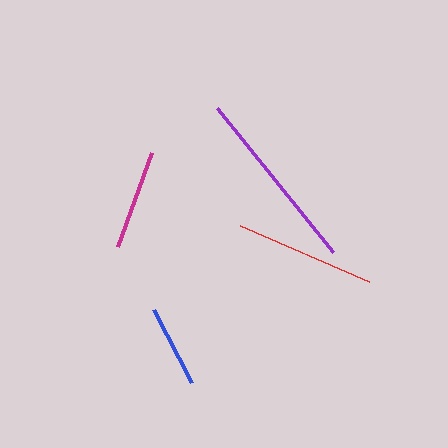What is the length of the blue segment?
The blue segment is approximately 81 pixels long.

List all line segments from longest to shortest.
From longest to shortest: purple, red, magenta, blue.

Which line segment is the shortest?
The blue line is the shortest at approximately 81 pixels.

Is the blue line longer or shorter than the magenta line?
The magenta line is longer than the blue line.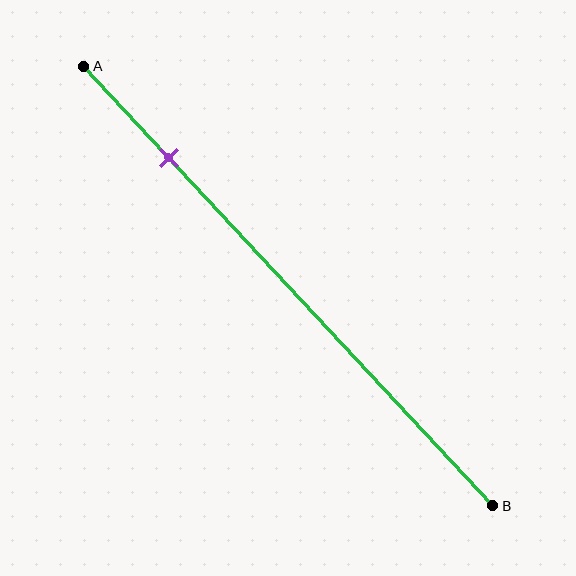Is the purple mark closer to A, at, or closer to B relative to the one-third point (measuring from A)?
The purple mark is closer to point A than the one-third point of segment AB.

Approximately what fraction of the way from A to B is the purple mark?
The purple mark is approximately 20% of the way from A to B.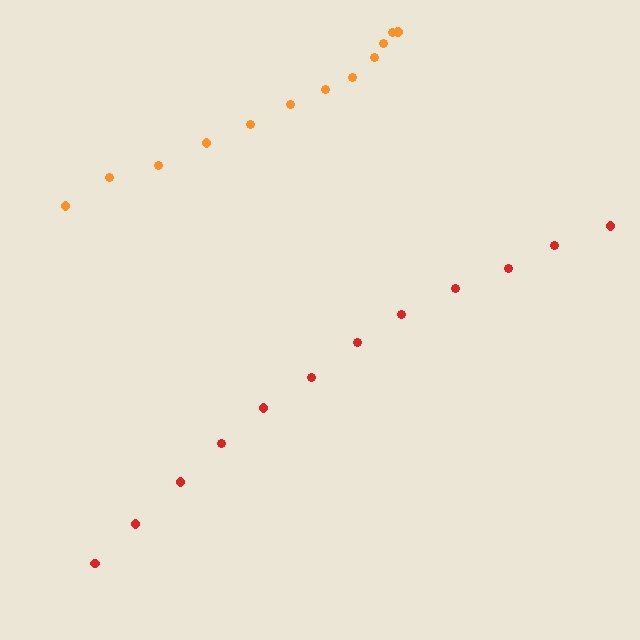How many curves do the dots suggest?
There are 2 distinct paths.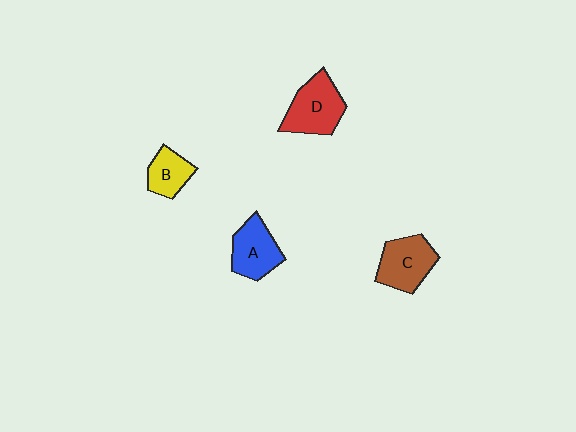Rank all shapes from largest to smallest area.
From largest to smallest: D (red), C (brown), A (blue), B (yellow).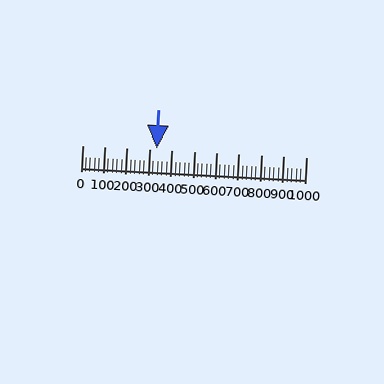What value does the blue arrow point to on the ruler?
The blue arrow points to approximately 333.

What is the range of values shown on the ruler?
The ruler shows values from 0 to 1000.